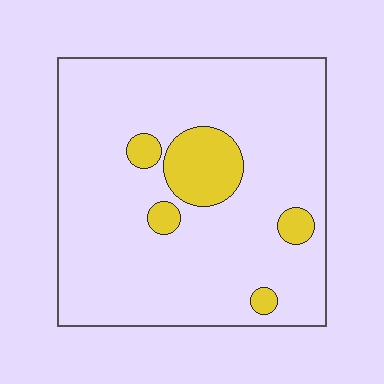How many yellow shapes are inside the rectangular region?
5.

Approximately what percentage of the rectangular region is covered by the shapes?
Approximately 10%.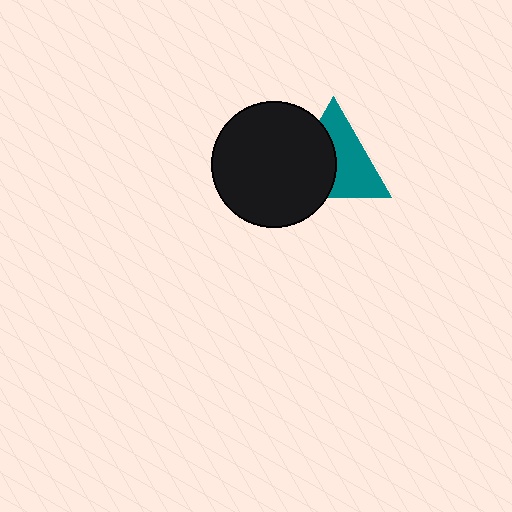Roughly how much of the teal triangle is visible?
About half of it is visible (roughly 54%).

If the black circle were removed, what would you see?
You would see the complete teal triangle.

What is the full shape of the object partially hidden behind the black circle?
The partially hidden object is a teal triangle.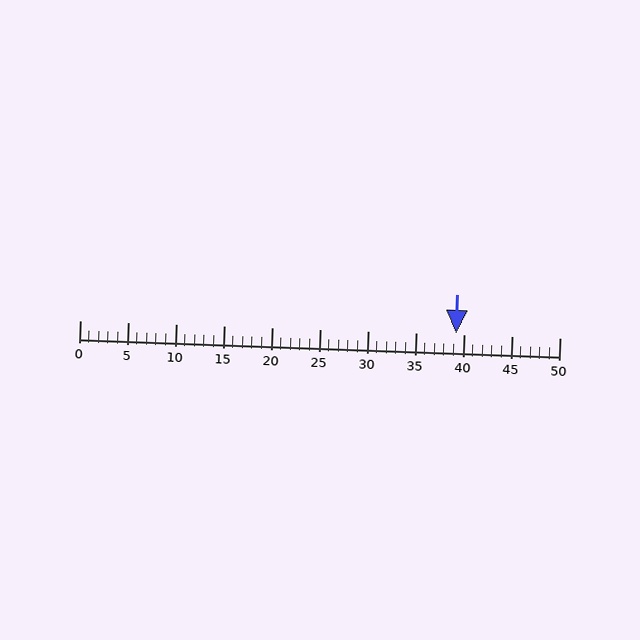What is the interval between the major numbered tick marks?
The major tick marks are spaced 5 units apart.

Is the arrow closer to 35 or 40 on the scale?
The arrow is closer to 40.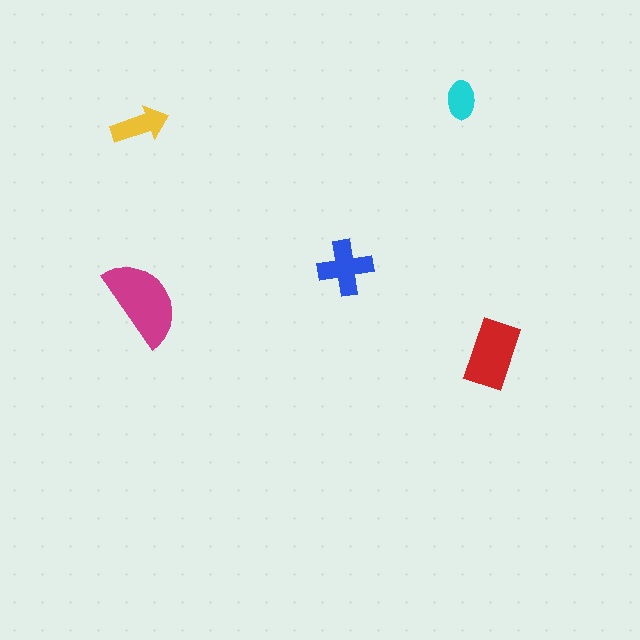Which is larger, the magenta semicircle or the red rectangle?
The magenta semicircle.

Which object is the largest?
The magenta semicircle.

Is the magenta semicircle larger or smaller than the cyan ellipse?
Larger.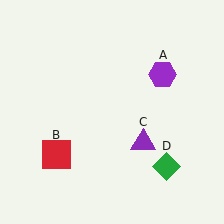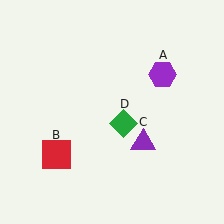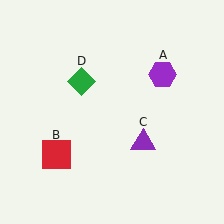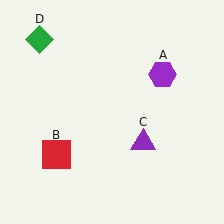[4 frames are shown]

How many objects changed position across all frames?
1 object changed position: green diamond (object D).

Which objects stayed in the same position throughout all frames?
Purple hexagon (object A) and red square (object B) and purple triangle (object C) remained stationary.